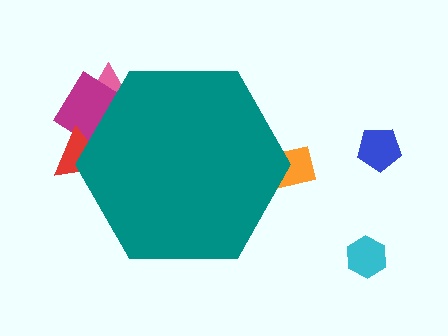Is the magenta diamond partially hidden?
Yes, the magenta diamond is partially hidden behind the teal hexagon.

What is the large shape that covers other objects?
A teal hexagon.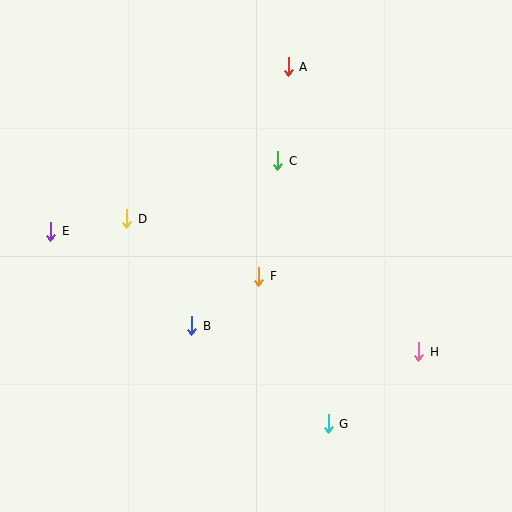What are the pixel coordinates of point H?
Point H is at (419, 352).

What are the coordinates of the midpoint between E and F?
The midpoint between E and F is at (155, 254).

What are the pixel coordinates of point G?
Point G is at (328, 424).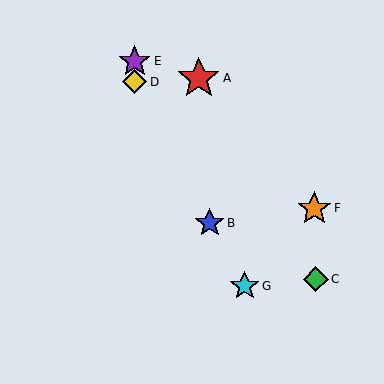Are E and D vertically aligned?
Yes, both are at x≈135.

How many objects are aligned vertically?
2 objects (D, E) are aligned vertically.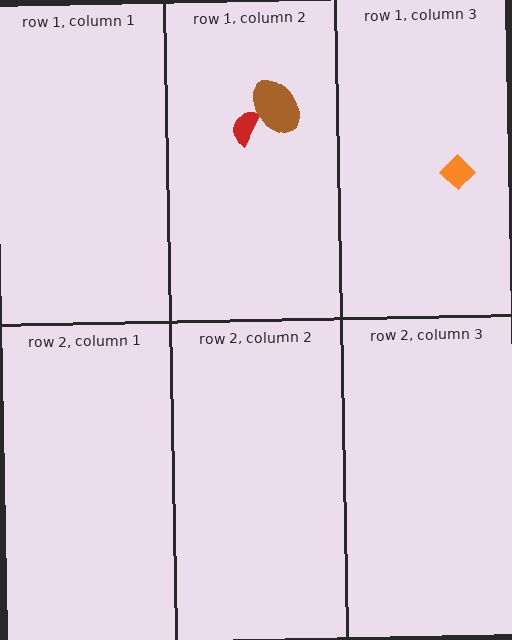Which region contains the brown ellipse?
The row 1, column 2 region.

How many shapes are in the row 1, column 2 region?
2.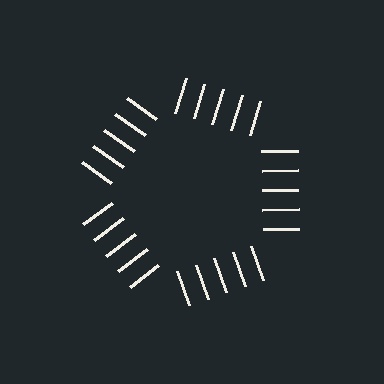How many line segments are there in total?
25 — 5 along each of the 5 edges.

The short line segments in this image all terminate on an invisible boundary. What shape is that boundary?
An illusory pentagon — the line segments terminate on its edges but no continuous stroke is drawn.